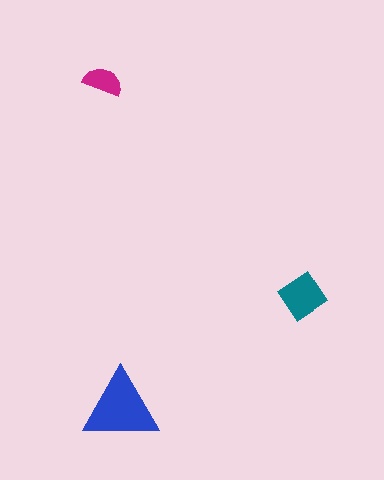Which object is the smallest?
The magenta semicircle.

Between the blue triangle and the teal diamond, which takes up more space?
The blue triangle.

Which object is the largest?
The blue triangle.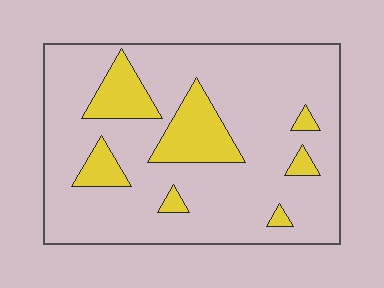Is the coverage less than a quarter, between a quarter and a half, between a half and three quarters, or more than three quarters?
Less than a quarter.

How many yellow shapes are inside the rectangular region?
7.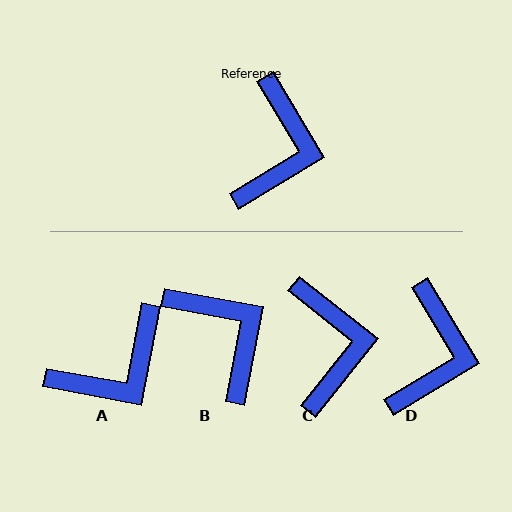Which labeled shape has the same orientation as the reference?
D.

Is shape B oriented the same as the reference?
No, it is off by about 48 degrees.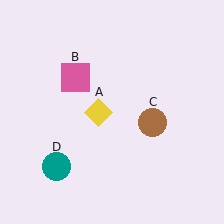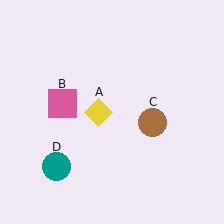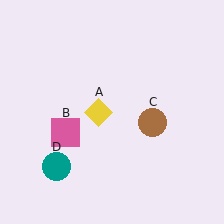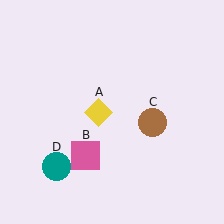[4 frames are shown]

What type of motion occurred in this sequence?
The pink square (object B) rotated counterclockwise around the center of the scene.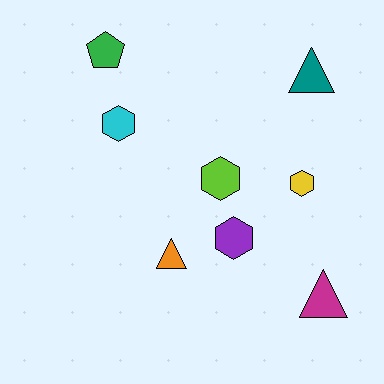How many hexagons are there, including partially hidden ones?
There are 4 hexagons.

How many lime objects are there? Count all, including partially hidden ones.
There is 1 lime object.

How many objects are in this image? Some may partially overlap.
There are 8 objects.